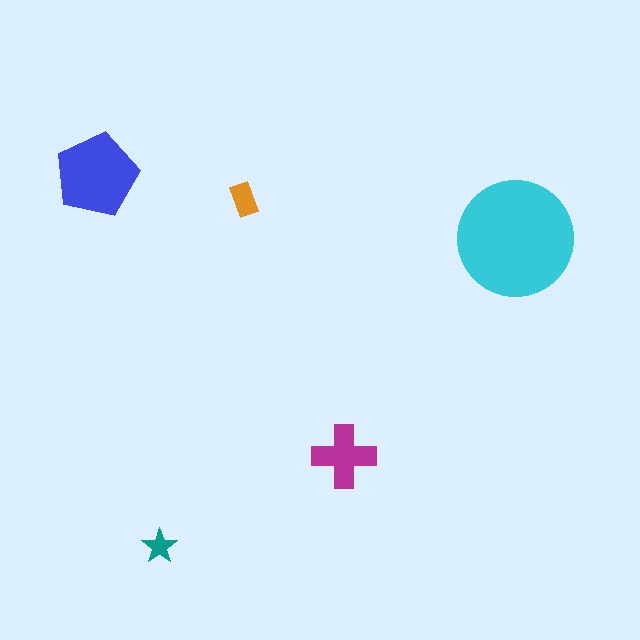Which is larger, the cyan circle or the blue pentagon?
The cyan circle.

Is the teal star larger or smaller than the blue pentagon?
Smaller.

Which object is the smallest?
The teal star.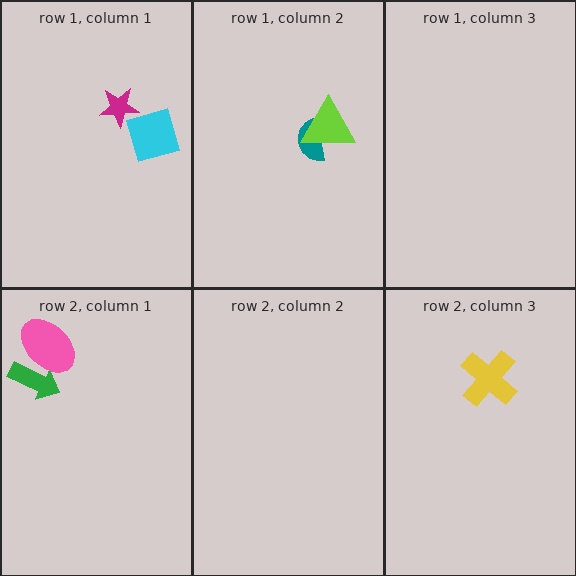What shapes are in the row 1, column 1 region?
The cyan square, the magenta star.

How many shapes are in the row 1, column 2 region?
2.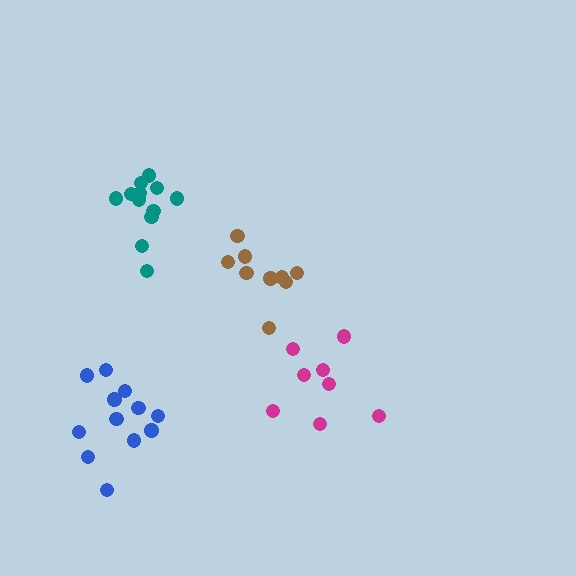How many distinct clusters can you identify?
There are 4 distinct clusters.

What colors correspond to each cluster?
The clusters are colored: magenta, brown, teal, blue.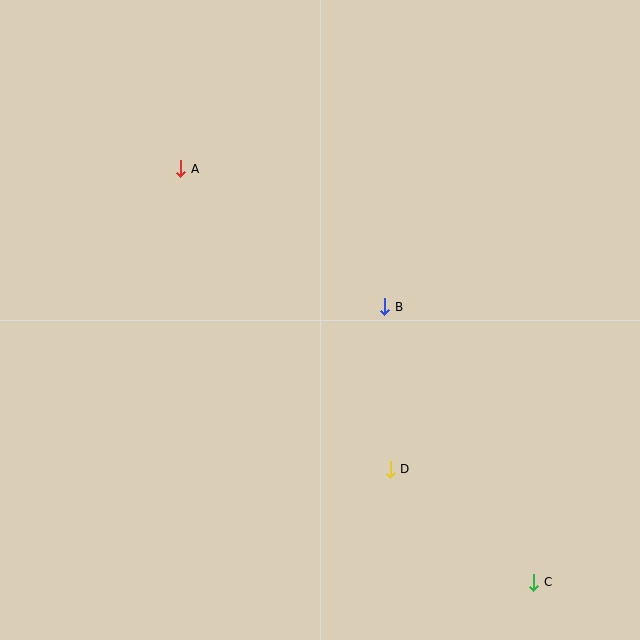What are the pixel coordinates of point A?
Point A is at (181, 169).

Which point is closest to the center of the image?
Point B at (385, 307) is closest to the center.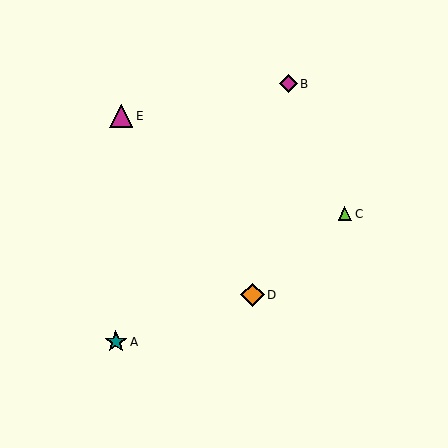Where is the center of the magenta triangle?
The center of the magenta triangle is at (121, 116).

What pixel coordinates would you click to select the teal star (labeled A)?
Click at (116, 342) to select the teal star A.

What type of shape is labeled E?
Shape E is a magenta triangle.